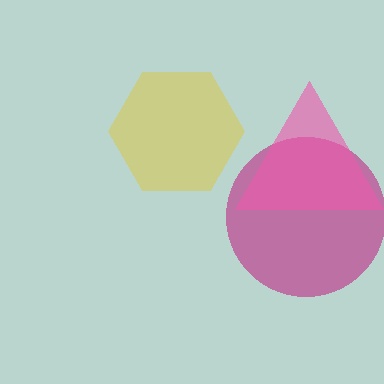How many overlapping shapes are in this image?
There are 3 overlapping shapes in the image.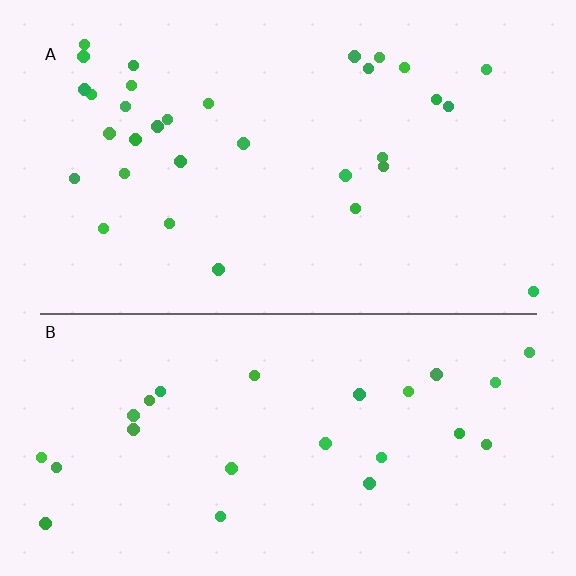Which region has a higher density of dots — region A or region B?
A (the top).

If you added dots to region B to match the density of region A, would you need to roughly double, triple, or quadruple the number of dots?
Approximately double.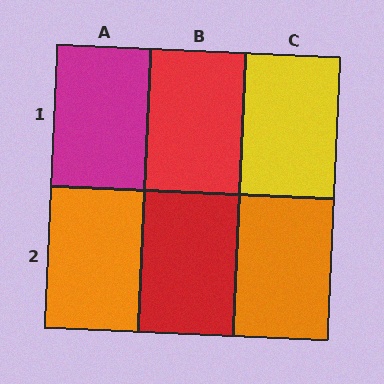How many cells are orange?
2 cells are orange.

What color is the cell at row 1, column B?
Red.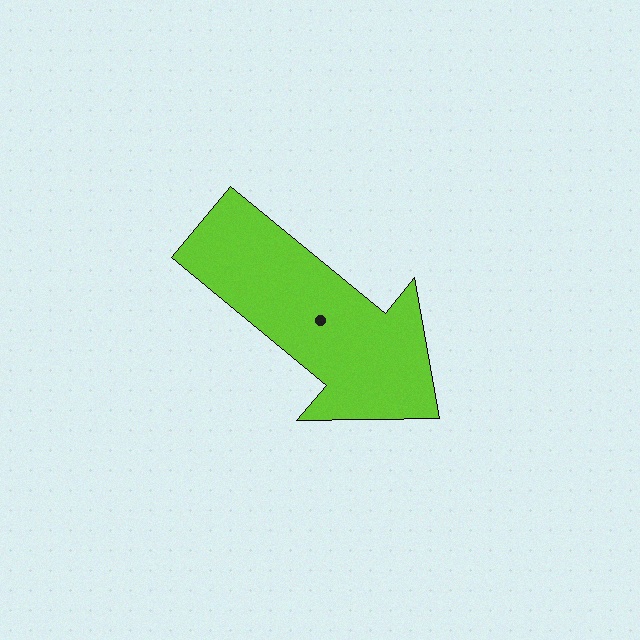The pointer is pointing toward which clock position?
Roughly 4 o'clock.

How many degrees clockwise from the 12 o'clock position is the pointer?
Approximately 129 degrees.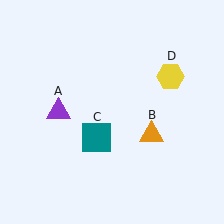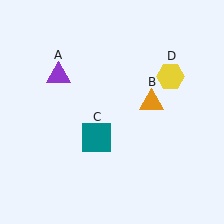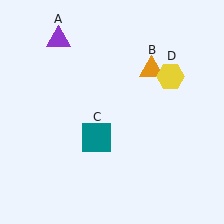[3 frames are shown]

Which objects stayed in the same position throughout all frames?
Teal square (object C) and yellow hexagon (object D) remained stationary.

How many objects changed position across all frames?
2 objects changed position: purple triangle (object A), orange triangle (object B).